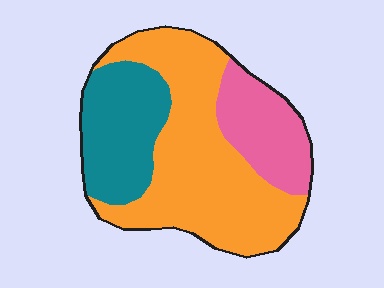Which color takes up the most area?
Orange, at roughly 55%.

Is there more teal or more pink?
Teal.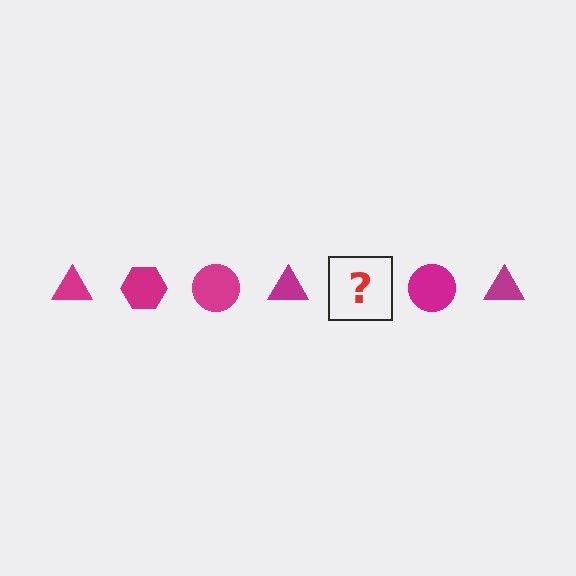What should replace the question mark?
The question mark should be replaced with a magenta hexagon.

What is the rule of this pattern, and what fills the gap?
The rule is that the pattern cycles through triangle, hexagon, circle shapes in magenta. The gap should be filled with a magenta hexagon.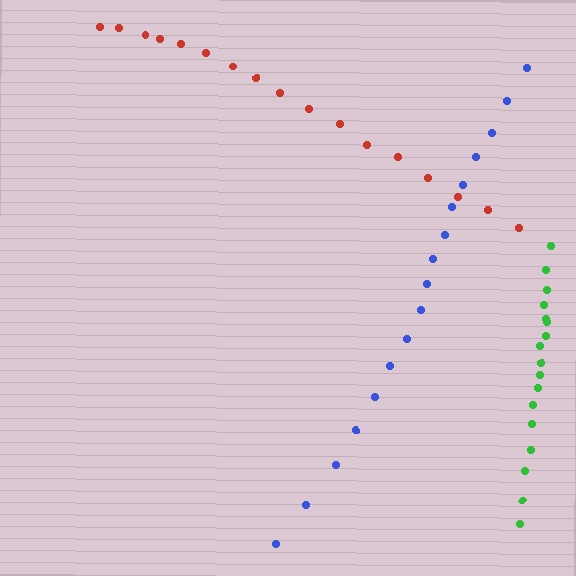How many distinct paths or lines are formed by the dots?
There are 3 distinct paths.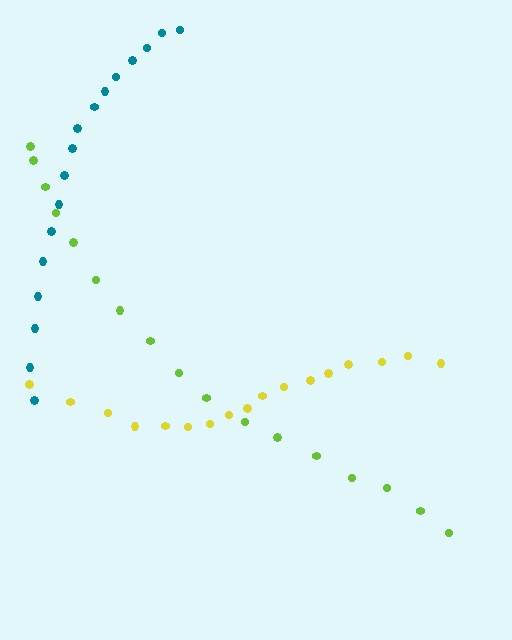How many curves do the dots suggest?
There are 3 distinct paths.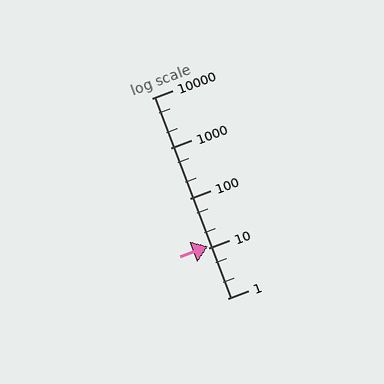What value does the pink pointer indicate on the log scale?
The pointer indicates approximately 11.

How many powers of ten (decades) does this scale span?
The scale spans 4 decades, from 1 to 10000.